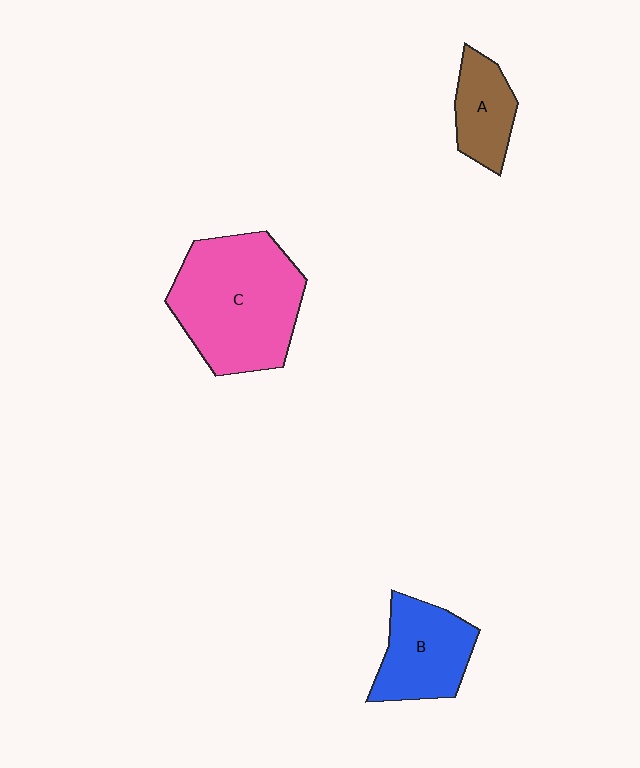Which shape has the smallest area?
Shape A (brown).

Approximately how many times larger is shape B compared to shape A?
Approximately 1.4 times.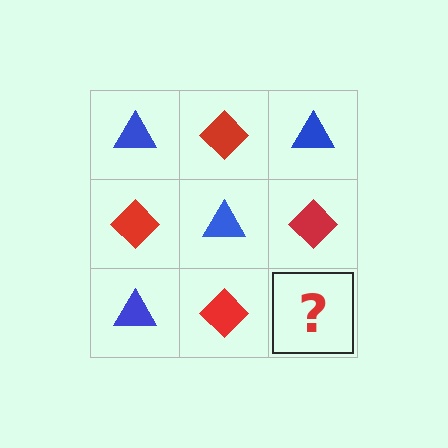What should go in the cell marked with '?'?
The missing cell should contain a blue triangle.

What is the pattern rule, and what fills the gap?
The rule is that it alternates blue triangle and red diamond in a checkerboard pattern. The gap should be filled with a blue triangle.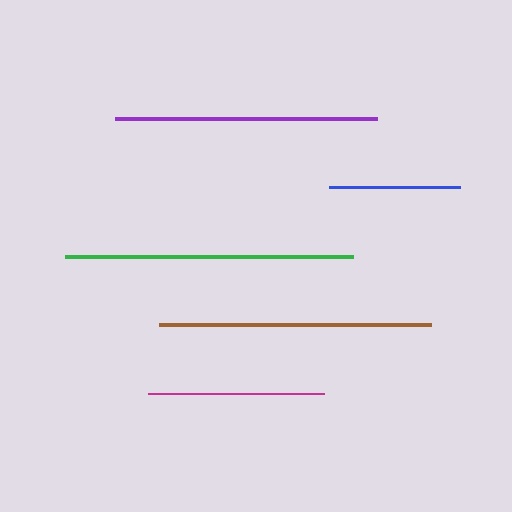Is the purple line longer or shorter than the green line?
The green line is longer than the purple line.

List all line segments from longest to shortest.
From longest to shortest: green, brown, purple, magenta, blue.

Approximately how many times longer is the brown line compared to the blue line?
The brown line is approximately 2.1 times the length of the blue line.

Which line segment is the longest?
The green line is the longest at approximately 288 pixels.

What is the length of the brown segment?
The brown segment is approximately 272 pixels long.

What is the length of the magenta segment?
The magenta segment is approximately 176 pixels long.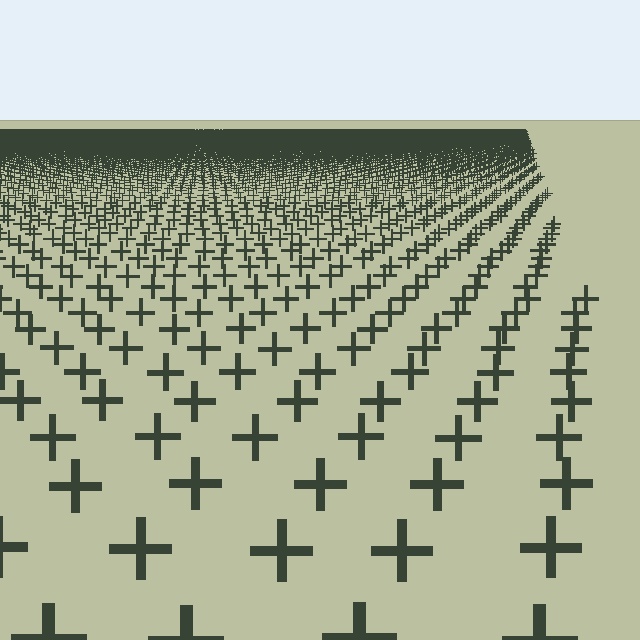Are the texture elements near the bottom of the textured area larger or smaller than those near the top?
Larger. Near the bottom, elements are closer to the viewer and appear at a bigger on-screen size.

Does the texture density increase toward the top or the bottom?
Density increases toward the top.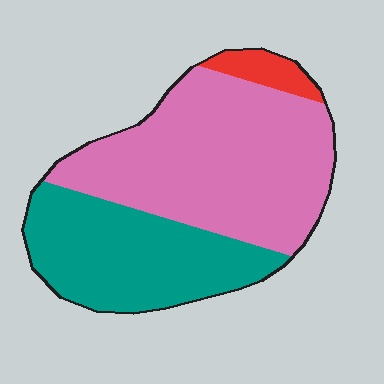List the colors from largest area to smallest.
From largest to smallest: pink, teal, red.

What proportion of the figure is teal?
Teal takes up about three eighths (3/8) of the figure.